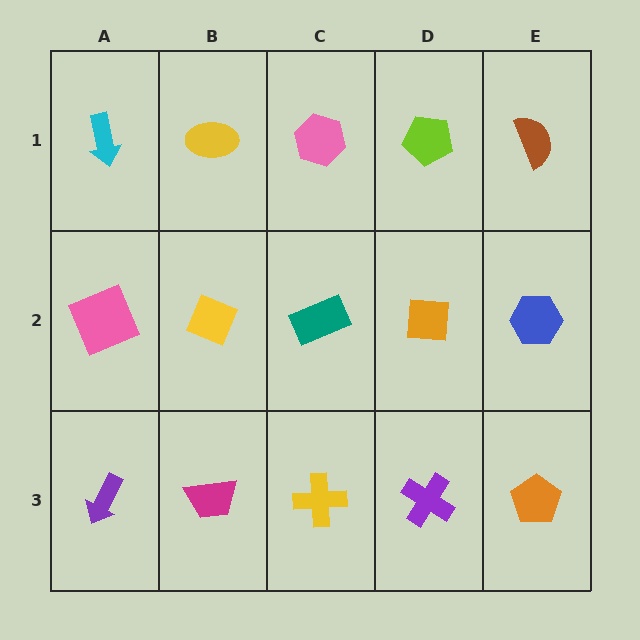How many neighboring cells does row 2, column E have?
3.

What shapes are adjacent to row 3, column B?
A yellow diamond (row 2, column B), a purple arrow (row 3, column A), a yellow cross (row 3, column C).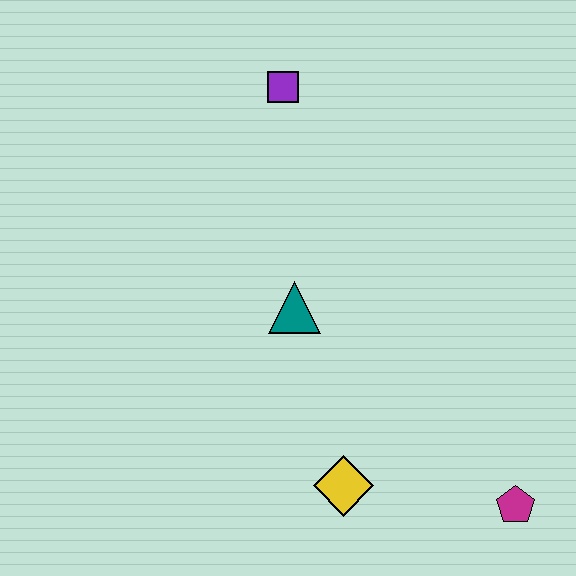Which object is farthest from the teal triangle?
The magenta pentagon is farthest from the teal triangle.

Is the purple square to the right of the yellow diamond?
No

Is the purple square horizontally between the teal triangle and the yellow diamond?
No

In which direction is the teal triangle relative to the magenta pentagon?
The teal triangle is to the left of the magenta pentagon.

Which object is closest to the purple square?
The teal triangle is closest to the purple square.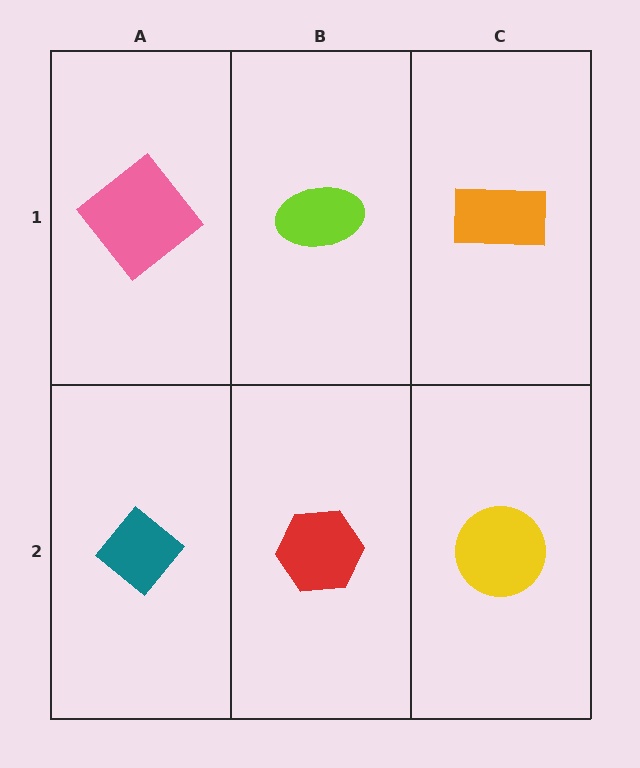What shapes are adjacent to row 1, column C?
A yellow circle (row 2, column C), a lime ellipse (row 1, column B).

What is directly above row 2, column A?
A pink diamond.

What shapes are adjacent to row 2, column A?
A pink diamond (row 1, column A), a red hexagon (row 2, column B).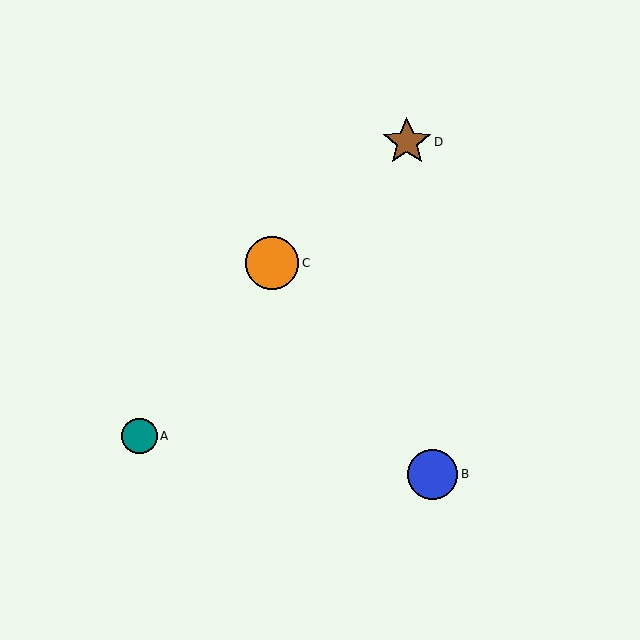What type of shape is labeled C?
Shape C is an orange circle.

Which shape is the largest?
The orange circle (labeled C) is the largest.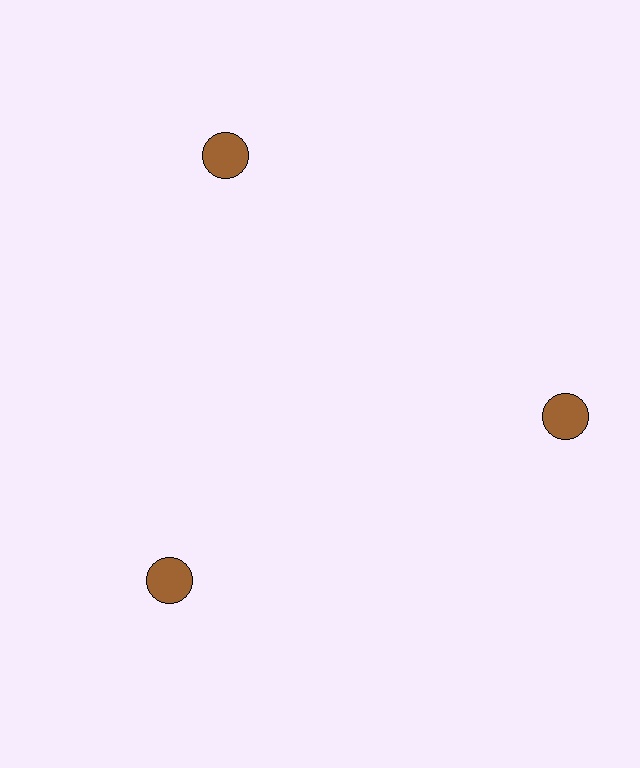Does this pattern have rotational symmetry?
Yes, this pattern has 3-fold rotational symmetry. It looks the same after rotating 120 degrees around the center.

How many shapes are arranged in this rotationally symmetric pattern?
There are 3 shapes, arranged in 3 groups of 1.